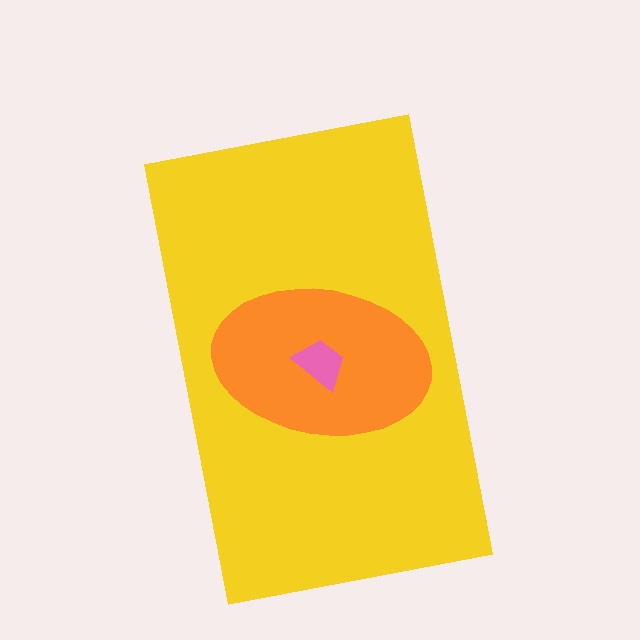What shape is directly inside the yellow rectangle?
The orange ellipse.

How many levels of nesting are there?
3.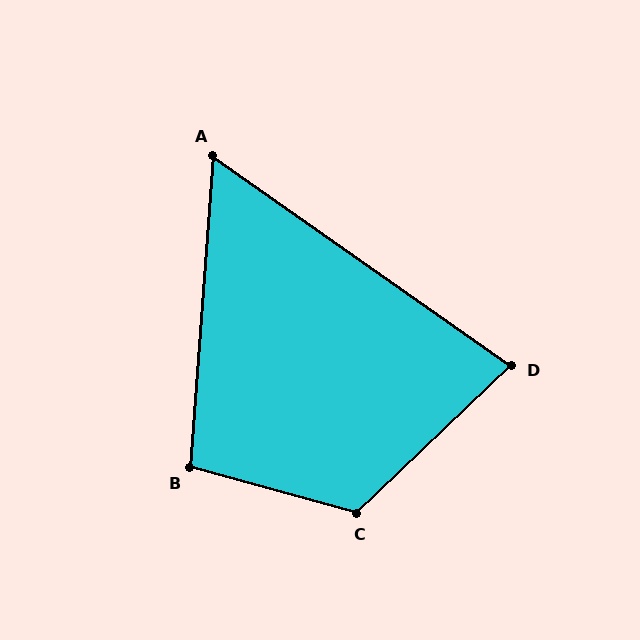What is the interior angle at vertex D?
Approximately 79 degrees (acute).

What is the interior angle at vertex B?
Approximately 101 degrees (obtuse).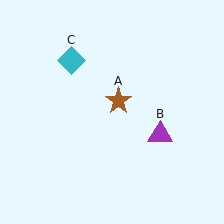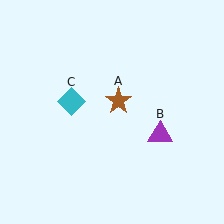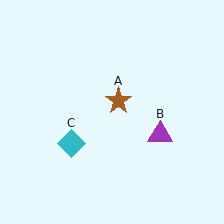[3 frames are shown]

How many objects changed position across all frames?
1 object changed position: cyan diamond (object C).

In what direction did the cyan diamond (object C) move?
The cyan diamond (object C) moved down.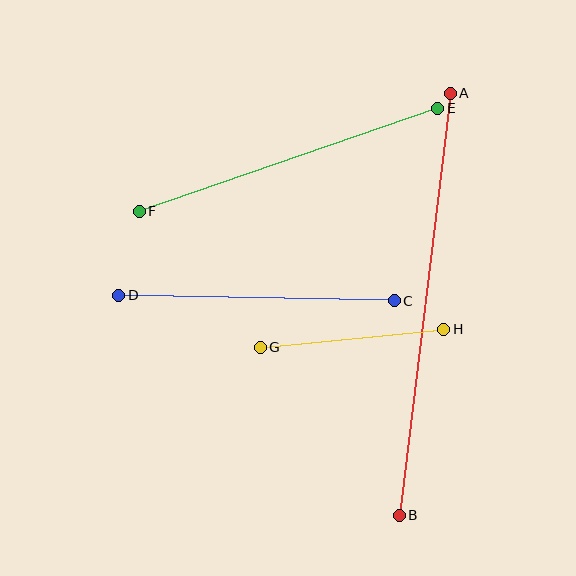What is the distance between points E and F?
The distance is approximately 316 pixels.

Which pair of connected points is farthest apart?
Points A and B are farthest apart.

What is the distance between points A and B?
The distance is approximately 425 pixels.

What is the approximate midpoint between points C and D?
The midpoint is at approximately (256, 298) pixels.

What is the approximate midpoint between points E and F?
The midpoint is at approximately (288, 160) pixels.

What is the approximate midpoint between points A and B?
The midpoint is at approximately (425, 304) pixels.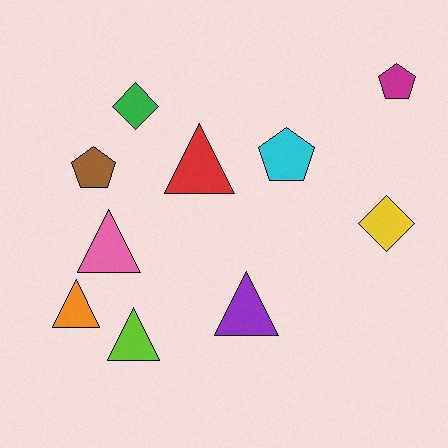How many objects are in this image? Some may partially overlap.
There are 10 objects.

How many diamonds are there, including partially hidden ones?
There are 2 diamonds.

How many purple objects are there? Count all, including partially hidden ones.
There is 1 purple object.